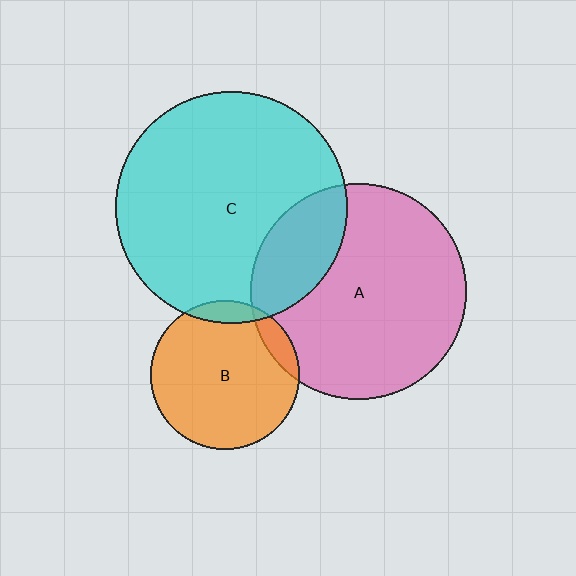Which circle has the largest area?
Circle C (cyan).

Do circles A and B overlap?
Yes.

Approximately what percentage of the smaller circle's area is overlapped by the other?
Approximately 10%.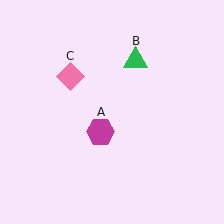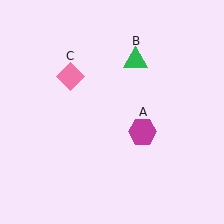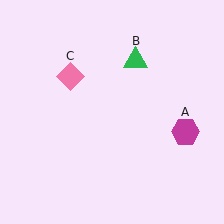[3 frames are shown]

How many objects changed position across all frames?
1 object changed position: magenta hexagon (object A).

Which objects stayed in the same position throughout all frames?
Green triangle (object B) and pink diamond (object C) remained stationary.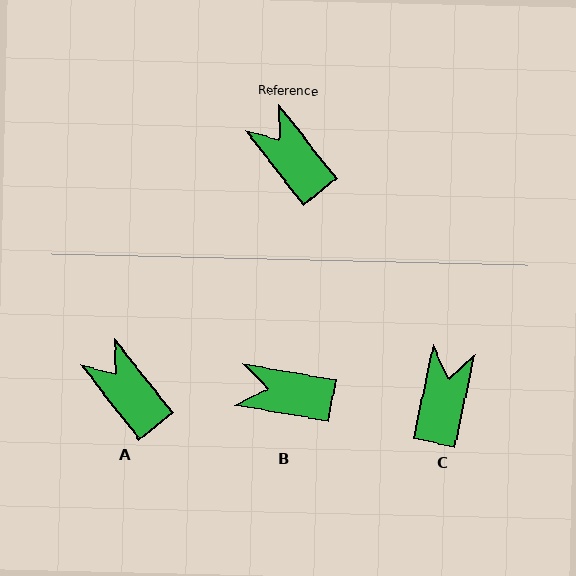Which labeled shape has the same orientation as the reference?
A.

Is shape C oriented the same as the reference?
No, it is off by about 50 degrees.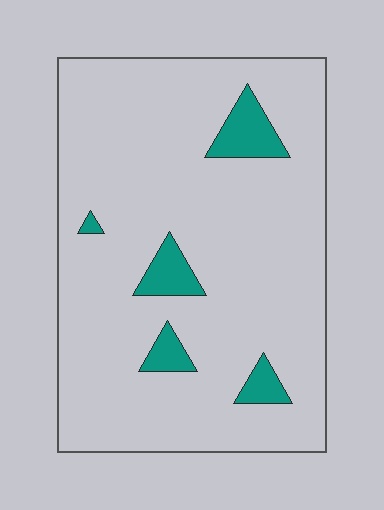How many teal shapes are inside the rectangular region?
5.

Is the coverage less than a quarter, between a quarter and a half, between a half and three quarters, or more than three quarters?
Less than a quarter.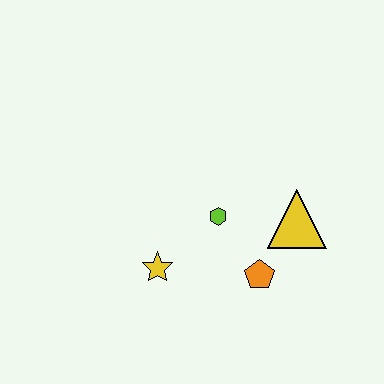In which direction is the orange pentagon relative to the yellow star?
The orange pentagon is to the right of the yellow star.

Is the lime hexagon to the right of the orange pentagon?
No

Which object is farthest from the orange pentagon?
The yellow star is farthest from the orange pentagon.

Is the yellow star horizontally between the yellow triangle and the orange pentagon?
No